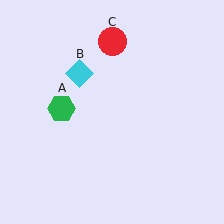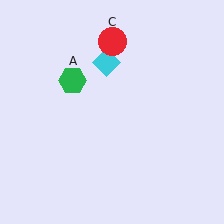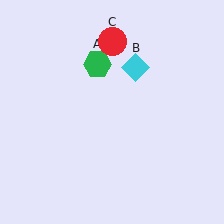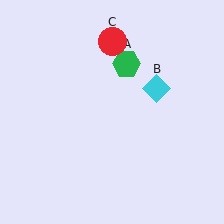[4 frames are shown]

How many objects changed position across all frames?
2 objects changed position: green hexagon (object A), cyan diamond (object B).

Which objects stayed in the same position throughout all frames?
Red circle (object C) remained stationary.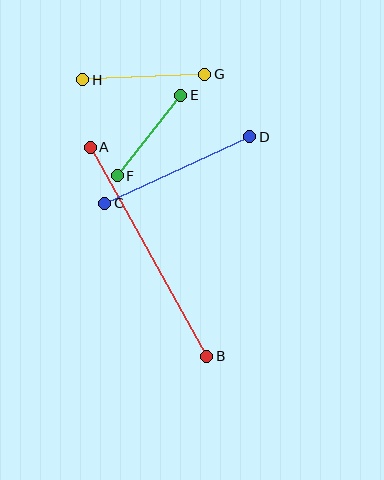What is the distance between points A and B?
The distance is approximately 239 pixels.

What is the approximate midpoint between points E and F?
The midpoint is at approximately (149, 136) pixels.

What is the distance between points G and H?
The distance is approximately 122 pixels.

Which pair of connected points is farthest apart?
Points A and B are farthest apart.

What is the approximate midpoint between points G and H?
The midpoint is at approximately (144, 77) pixels.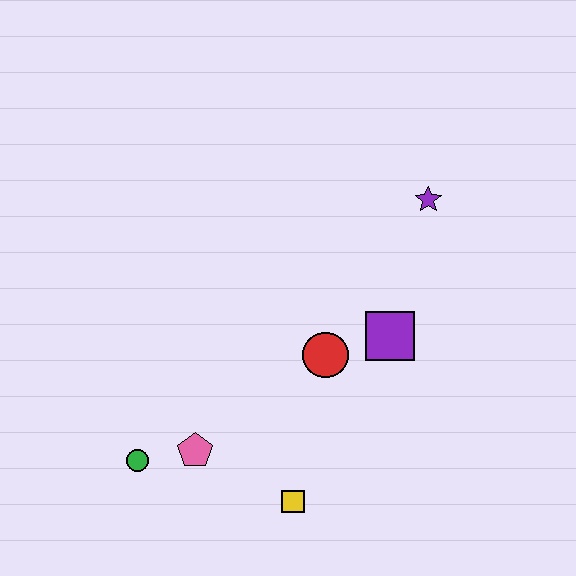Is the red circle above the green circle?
Yes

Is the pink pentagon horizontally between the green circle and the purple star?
Yes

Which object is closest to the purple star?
The purple square is closest to the purple star.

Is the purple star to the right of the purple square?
Yes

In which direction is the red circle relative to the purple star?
The red circle is below the purple star.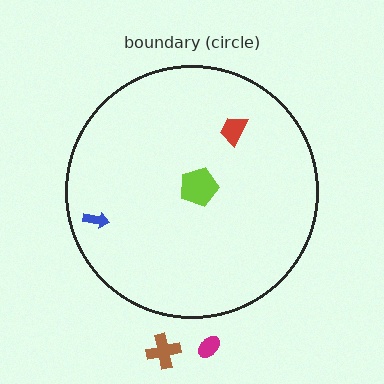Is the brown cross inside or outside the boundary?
Outside.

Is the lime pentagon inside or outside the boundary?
Inside.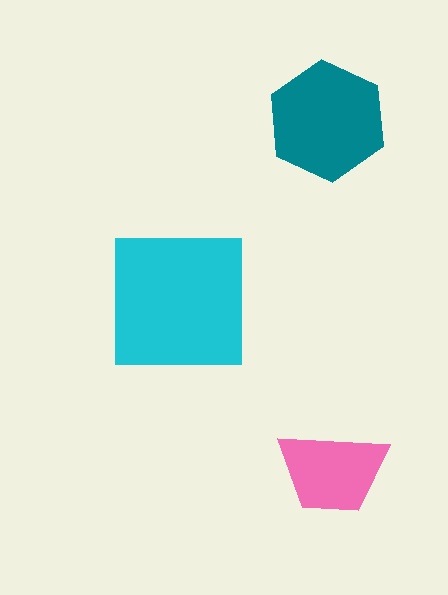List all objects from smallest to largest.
The pink trapezoid, the teal hexagon, the cyan square.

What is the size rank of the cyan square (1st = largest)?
1st.